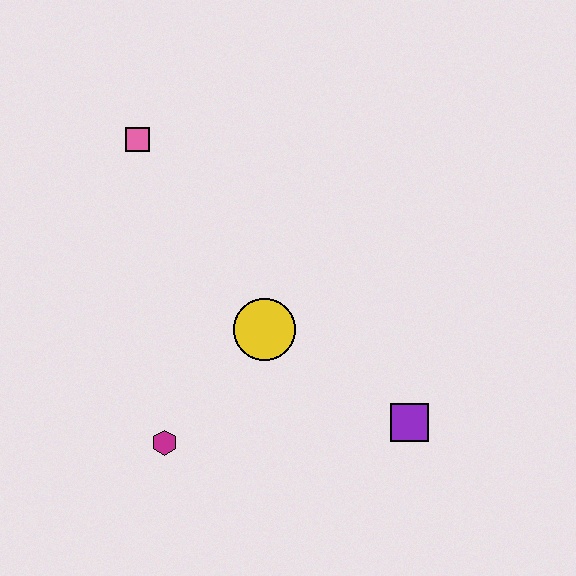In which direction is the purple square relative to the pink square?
The purple square is below the pink square.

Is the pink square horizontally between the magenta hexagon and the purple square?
No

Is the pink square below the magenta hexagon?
No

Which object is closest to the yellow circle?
The magenta hexagon is closest to the yellow circle.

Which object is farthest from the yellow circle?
The pink square is farthest from the yellow circle.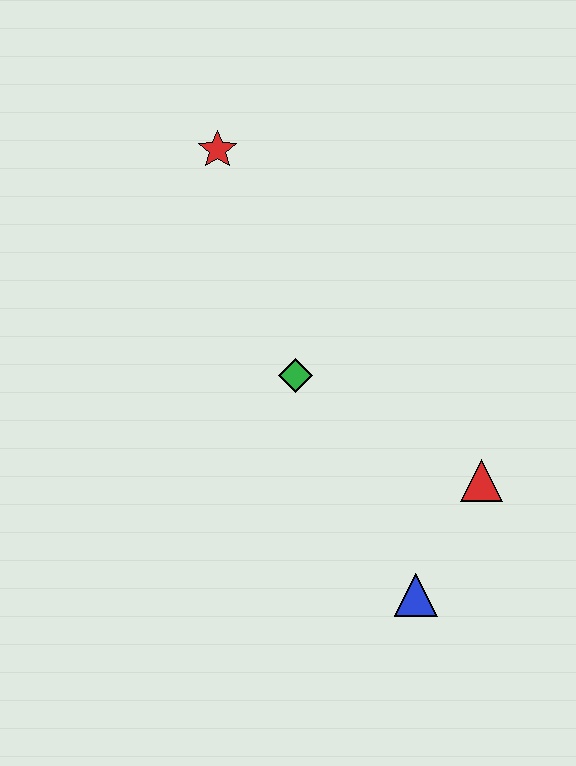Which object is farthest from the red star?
The blue triangle is farthest from the red star.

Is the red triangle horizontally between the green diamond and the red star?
No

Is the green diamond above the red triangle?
Yes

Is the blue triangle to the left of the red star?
No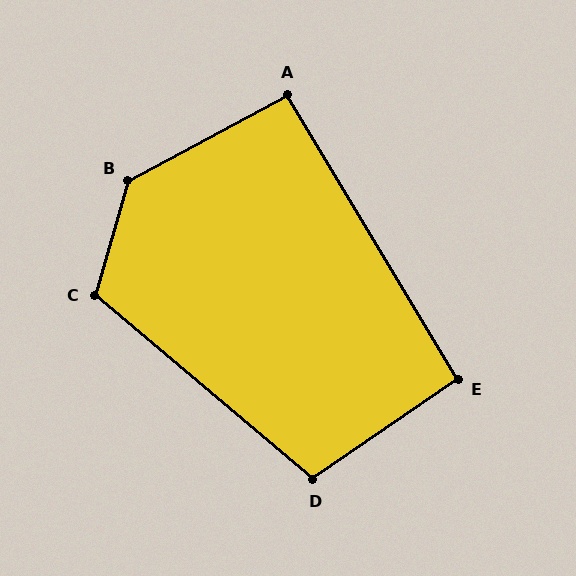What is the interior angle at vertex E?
Approximately 93 degrees (approximately right).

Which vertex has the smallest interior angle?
A, at approximately 93 degrees.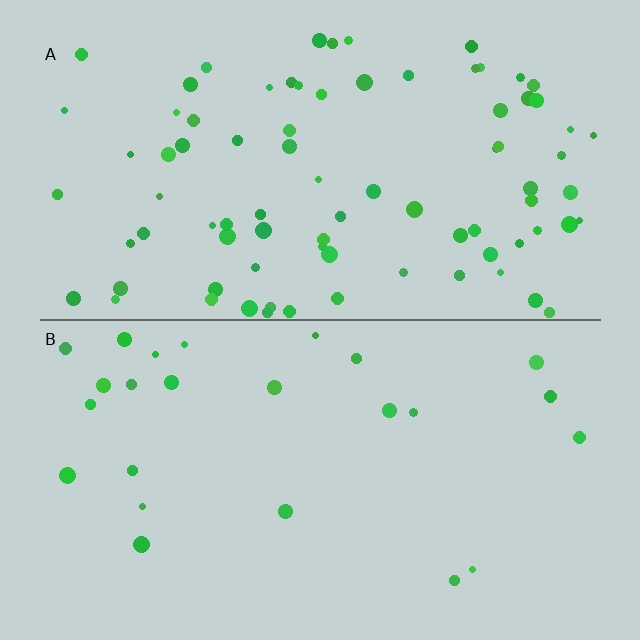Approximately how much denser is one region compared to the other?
Approximately 3.3× — region A over region B.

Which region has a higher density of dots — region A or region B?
A (the top).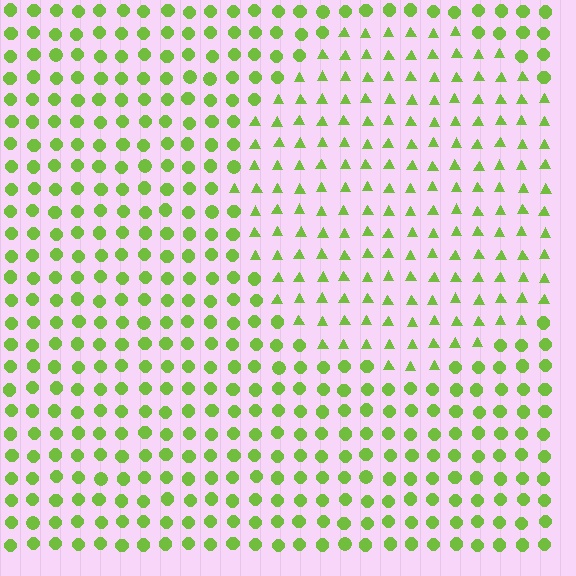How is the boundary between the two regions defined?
The boundary is defined by a change in element shape: triangles inside vs. circles outside. All elements share the same color and spacing.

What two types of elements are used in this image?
The image uses triangles inside the circle region and circles outside it.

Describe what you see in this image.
The image is filled with small lime elements arranged in a uniform grid. A circle-shaped region contains triangles, while the surrounding area contains circles. The boundary is defined purely by the change in element shape.